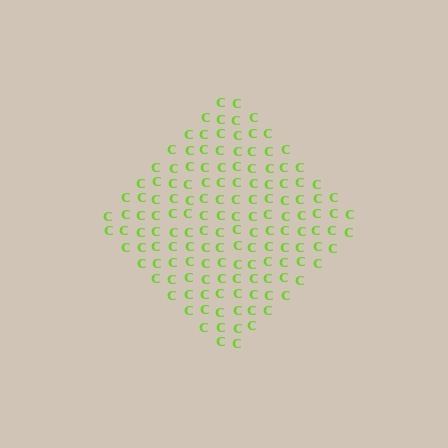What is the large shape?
The large shape is a diamond.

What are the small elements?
The small elements are letter C's.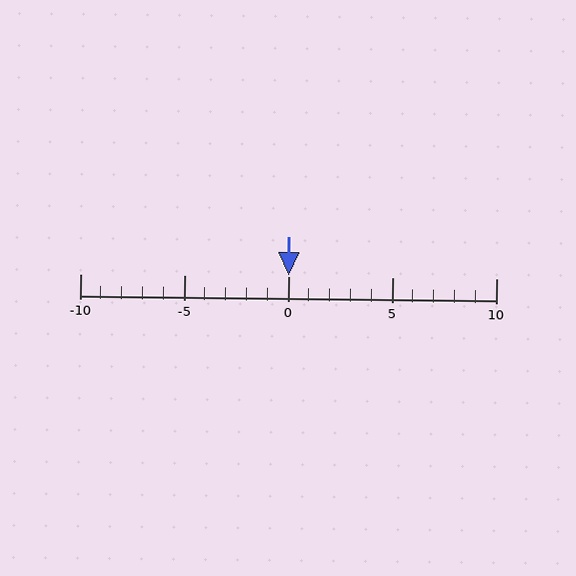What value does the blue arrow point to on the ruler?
The blue arrow points to approximately 0.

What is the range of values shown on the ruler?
The ruler shows values from -10 to 10.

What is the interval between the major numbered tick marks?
The major tick marks are spaced 5 units apart.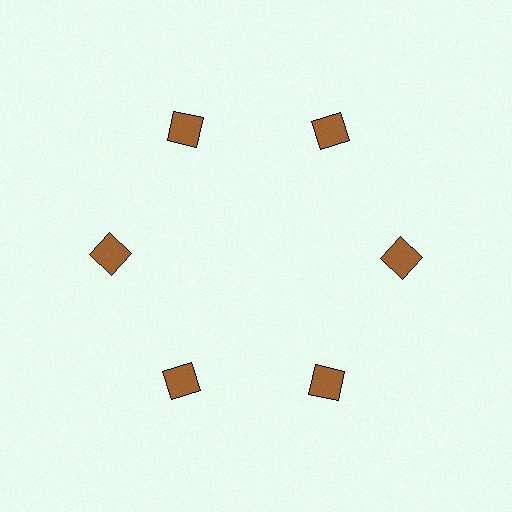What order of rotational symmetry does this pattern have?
This pattern has 6-fold rotational symmetry.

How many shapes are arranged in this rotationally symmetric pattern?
There are 6 shapes, arranged in 6 groups of 1.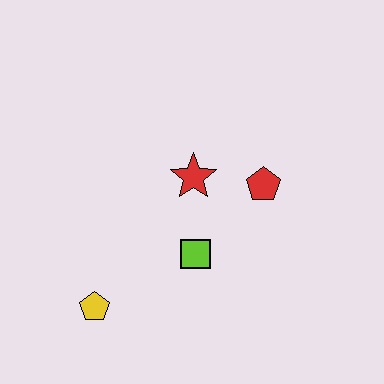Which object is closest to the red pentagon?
The red star is closest to the red pentagon.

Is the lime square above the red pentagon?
No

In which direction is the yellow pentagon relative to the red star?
The yellow pentagon is below the red star.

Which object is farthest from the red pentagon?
The yellow pentagon is farthest from the red pentagon.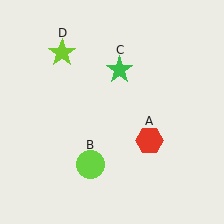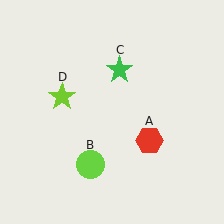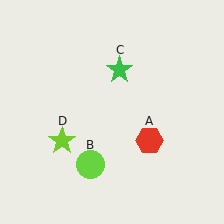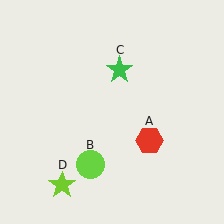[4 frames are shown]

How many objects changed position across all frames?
1 object changed position: lime star (object D).